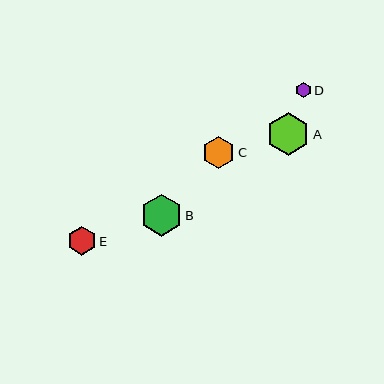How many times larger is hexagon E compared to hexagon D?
Hexagon E is approximately 1.9 times the size of hexagon D.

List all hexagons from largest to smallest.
From largest to smallest: A, B, C, E, D.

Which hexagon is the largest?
Hexagon A is the largest with a size of approximately 43 pixels.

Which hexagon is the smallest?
Hexagon D is the smallest with a size of approximately 15 pixels.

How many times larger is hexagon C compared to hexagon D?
Hexagon C is approximately 2.1 times the size of hexagon D.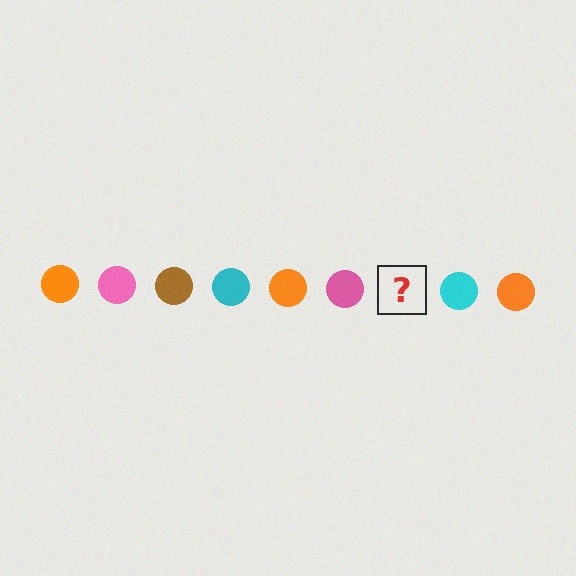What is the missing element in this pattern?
The missing element is a brown circle.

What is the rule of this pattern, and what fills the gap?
The rule is that the pattern cycles through orange, pink, brown, cyan circles. The gap should be filled with a brown circle.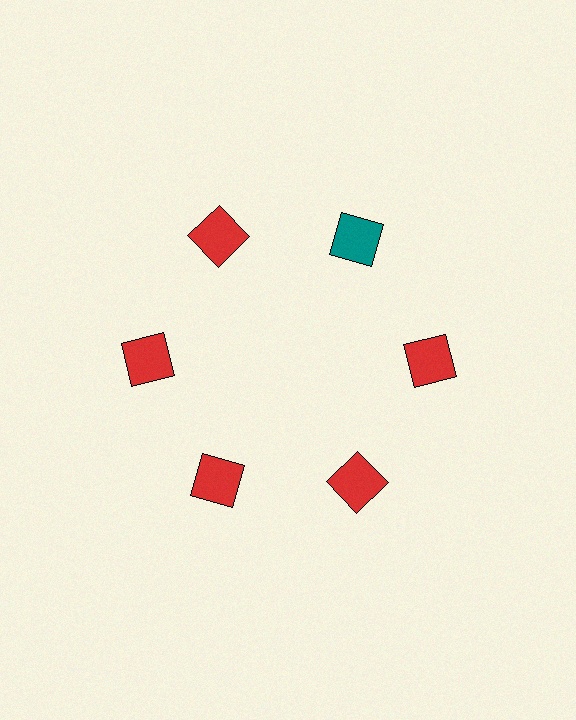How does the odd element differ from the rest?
It has a different color: teal instead of red.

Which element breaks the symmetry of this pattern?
The teal square at roughly the 1 o'clock position breaks the symmetry. All other shapes are red squares.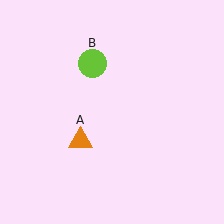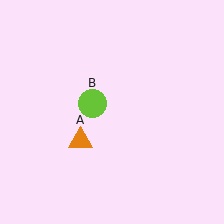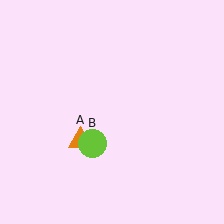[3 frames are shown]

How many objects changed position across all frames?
1 object changed position: lime circle (object B).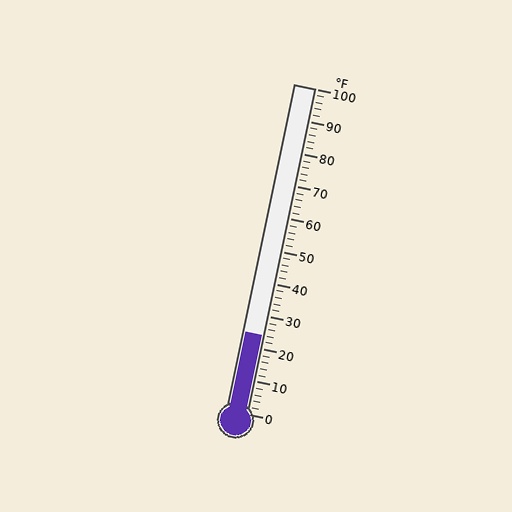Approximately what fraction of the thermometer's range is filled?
The thermometer is filled to approximately 25% of its range.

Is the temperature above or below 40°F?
The temperature is below 40°F.